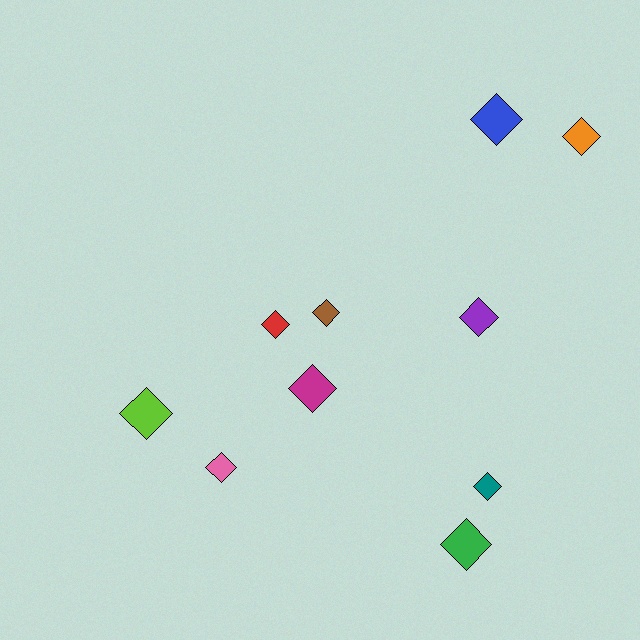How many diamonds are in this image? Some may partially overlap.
There are 10 diamonds.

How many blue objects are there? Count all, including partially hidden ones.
There is 1 blue object.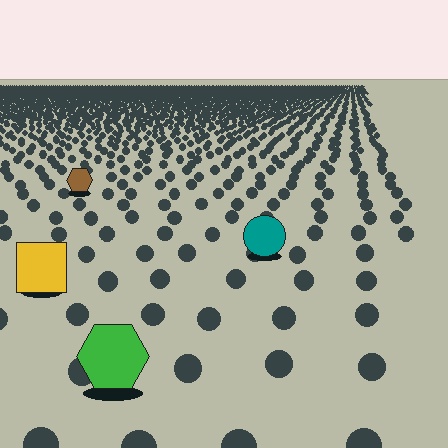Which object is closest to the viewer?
The green hexagon is closest. The texture marks near it are larger and more spread out.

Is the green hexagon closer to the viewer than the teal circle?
Yes. The green hexagon is closer — you can tell from the texture gradient: the ground texture is coarser near it.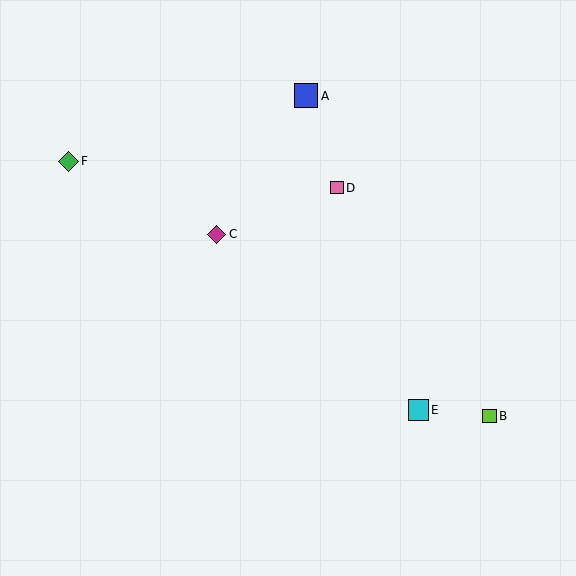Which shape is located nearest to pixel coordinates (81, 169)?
The green diamond (labeled F) at (68, 161) is nearest to that location.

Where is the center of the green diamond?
The center of the green diamond is at (68, 161).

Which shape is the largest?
The blue square (labeled A) is the largest.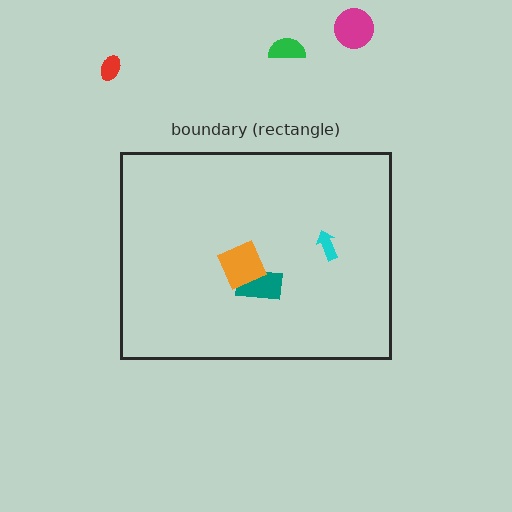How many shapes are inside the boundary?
3 inside, 3 outside.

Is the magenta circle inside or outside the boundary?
Outside.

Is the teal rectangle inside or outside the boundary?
Inside.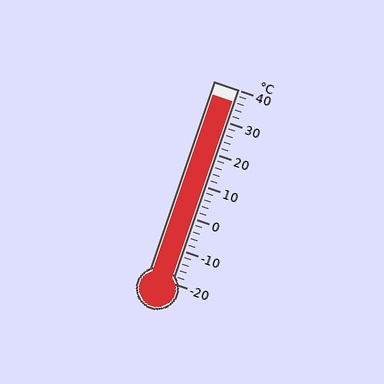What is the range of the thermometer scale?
The thermometer scale ranges from -20°C to 40°C.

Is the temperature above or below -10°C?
The temperature is above -10°C.